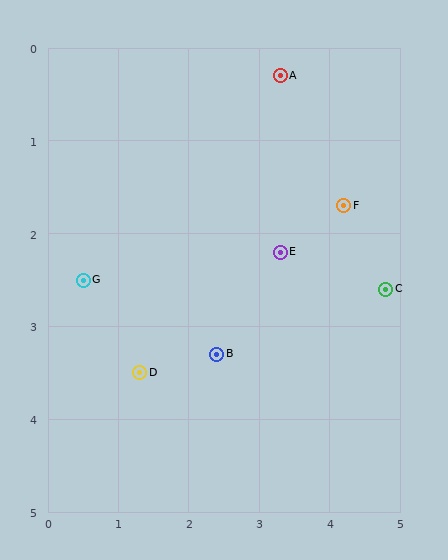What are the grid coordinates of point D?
Point D is at approximately (1.3, 3.5).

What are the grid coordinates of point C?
Point C is at approximately (4.8, 2.6).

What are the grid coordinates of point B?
Point B is at approximately (2.4, 3.3).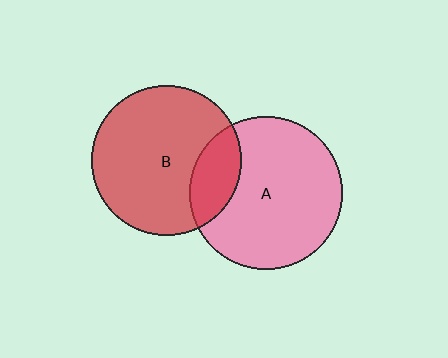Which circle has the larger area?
Circle A (pink).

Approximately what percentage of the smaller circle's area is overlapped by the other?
Approximately 20%.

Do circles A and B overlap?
Yes.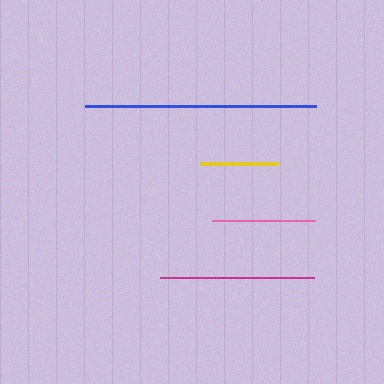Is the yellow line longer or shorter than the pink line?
The pink line is longer than the yellow line.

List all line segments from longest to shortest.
From longest to shortest: blue, magenta, pink, yellow.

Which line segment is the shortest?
The yellow line is the shortest at approximately 78 pixels.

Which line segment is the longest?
The blue line is the longest at approximately 231 pixels.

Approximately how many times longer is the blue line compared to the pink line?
The blue line is approximately 2.3 times the length of the pink line.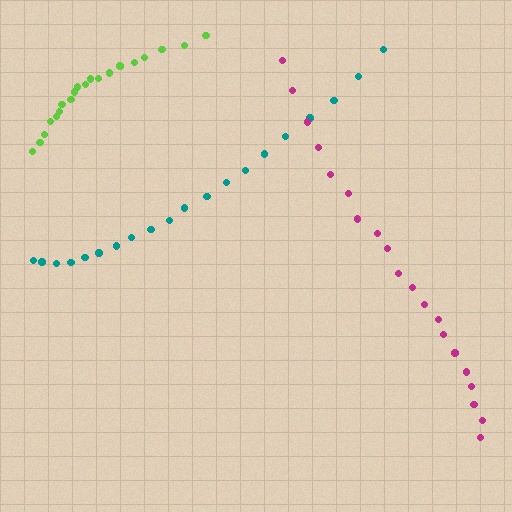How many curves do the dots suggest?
There are 3 distinct paths.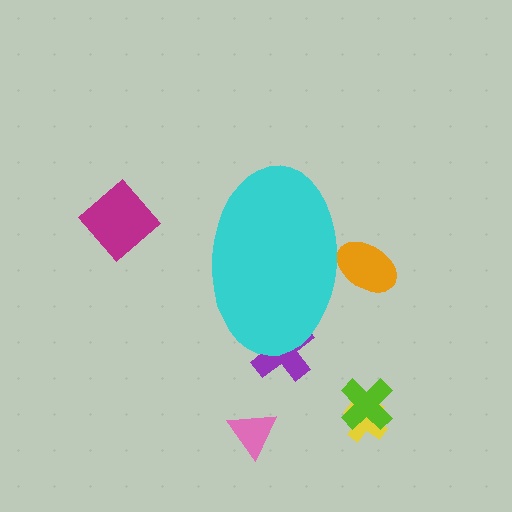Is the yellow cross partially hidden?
No, the yellow cross is fully visible.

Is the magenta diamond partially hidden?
No, the magenta diamond is fully visible.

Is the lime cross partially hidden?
No, the lime cross is fully visible.